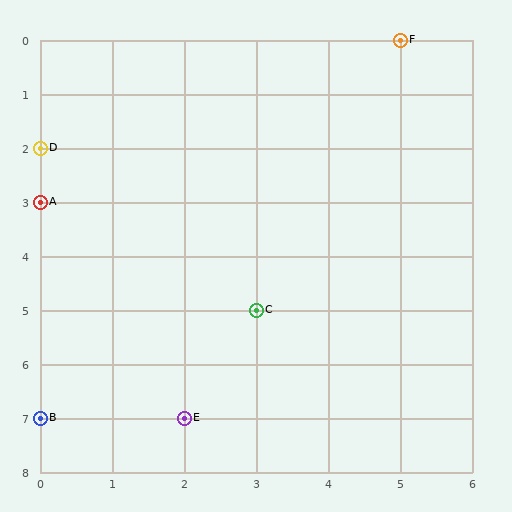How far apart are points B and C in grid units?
Points B and C are 3 columns and 2 rows apart (about 3.6 grid units diagonally).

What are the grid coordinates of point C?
Point C is at grid coordinates (3, 5).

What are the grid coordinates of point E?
Point E is at grid coordinates (2, 7).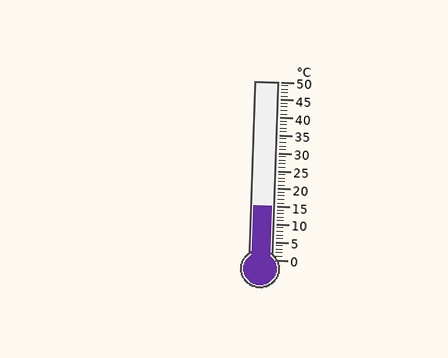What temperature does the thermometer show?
The thermometer shows approximately 15°C.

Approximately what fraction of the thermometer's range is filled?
The thermometer is filled to approximately 30% of its range.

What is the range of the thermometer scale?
The thermometer scale ranges from 0°C to 50°C.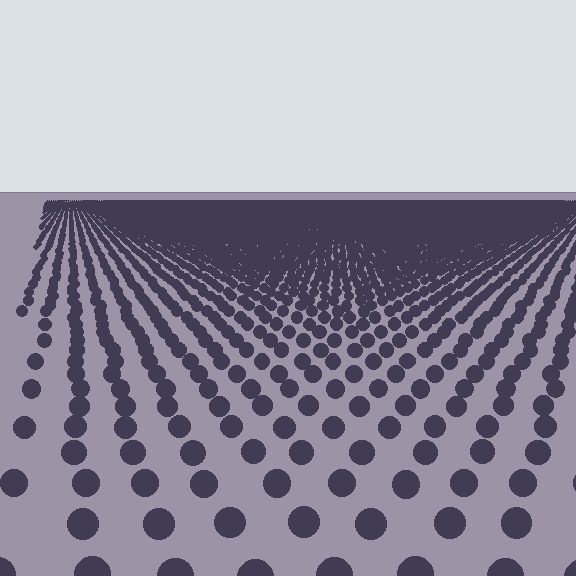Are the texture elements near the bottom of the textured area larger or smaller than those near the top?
Larger. Near the bottom, elements are closer to the viewer and appear at a bigger on-screen size.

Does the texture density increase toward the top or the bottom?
Density increases toward the top.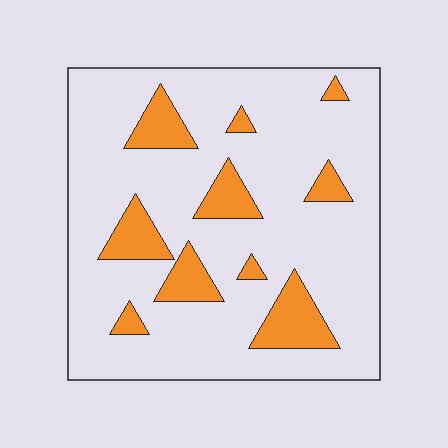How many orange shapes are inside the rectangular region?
10.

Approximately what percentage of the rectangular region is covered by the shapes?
Approximately 15%.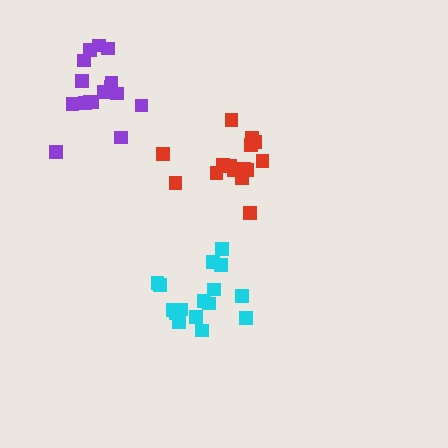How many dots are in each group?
Group 1: 16 dots, Group 2: 15 dots, Group 3: 16 dots (47 total).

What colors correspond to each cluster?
The clusters are colored: cyan, red, purple.